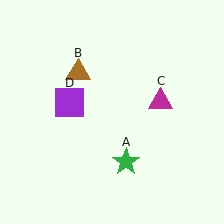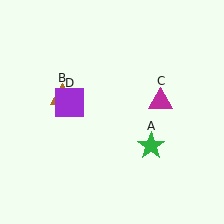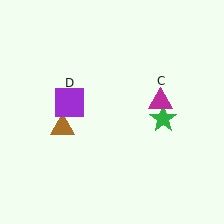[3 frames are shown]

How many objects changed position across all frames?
2 objects changed position: green star (object A), brown triangle (object B).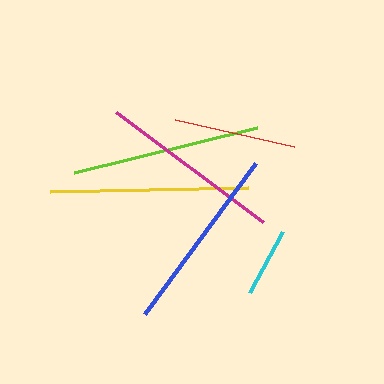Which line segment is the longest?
The yellow line is the longest at approximately 198 pixels.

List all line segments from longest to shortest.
From longest to shortest: yellow, lime, blue, magenta, red, cyan.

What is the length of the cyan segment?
The cyan segment is approximately 70 pixels long.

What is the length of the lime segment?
The lime segment is approximately 188 pixels long.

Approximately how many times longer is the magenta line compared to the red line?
The magenta line is approximately 1.5 times the length of the red line.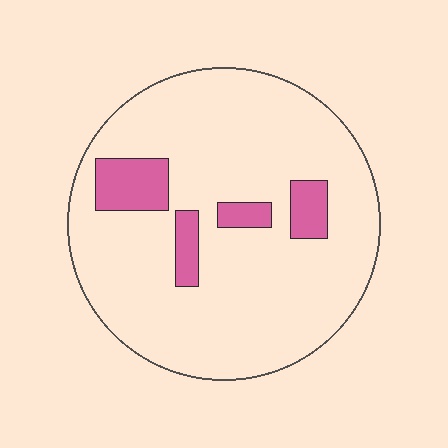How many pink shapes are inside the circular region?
4.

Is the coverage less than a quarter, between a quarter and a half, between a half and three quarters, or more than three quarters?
Less than a quarter.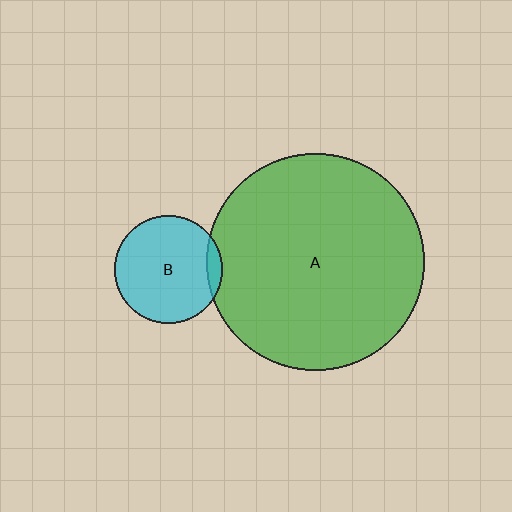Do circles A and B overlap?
Yes.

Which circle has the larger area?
Circle A (green).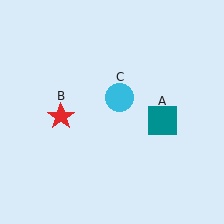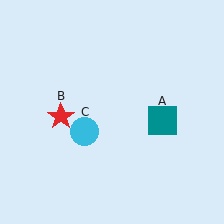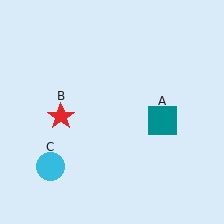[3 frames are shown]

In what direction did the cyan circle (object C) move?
The cyan circle (object C) moved down and to the left.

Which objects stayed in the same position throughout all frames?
Teal square (object A) and red star (object B) remained stationary.